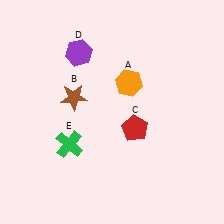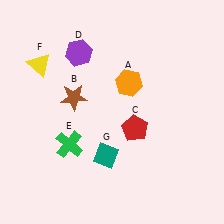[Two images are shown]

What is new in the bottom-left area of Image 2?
A teal diamond (G) was added in the bottom-left area of Image 2.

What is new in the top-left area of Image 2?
A yellow triangle (F) was added in the top-left area of Image 2.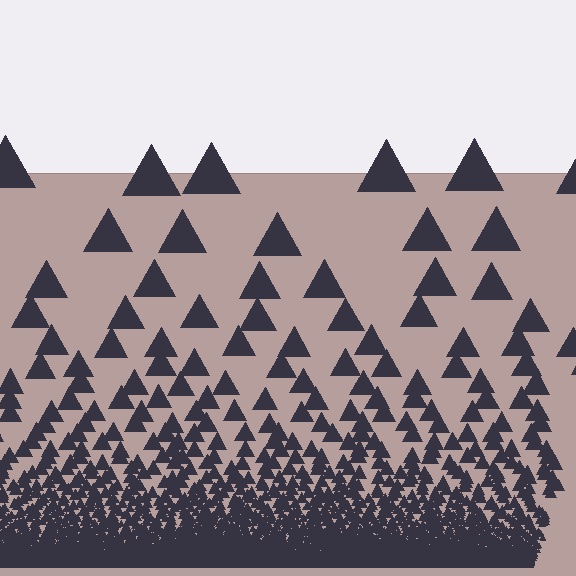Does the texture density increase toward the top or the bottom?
Density increases toward the bottom.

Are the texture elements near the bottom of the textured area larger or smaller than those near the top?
Smaller. The gradient is inverted — elements near the bottom are smaller and denser.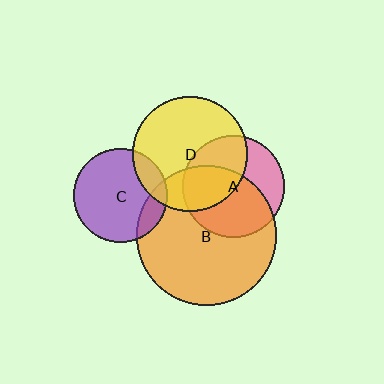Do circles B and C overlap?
Yes.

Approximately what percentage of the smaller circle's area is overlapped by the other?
Approximately 15%.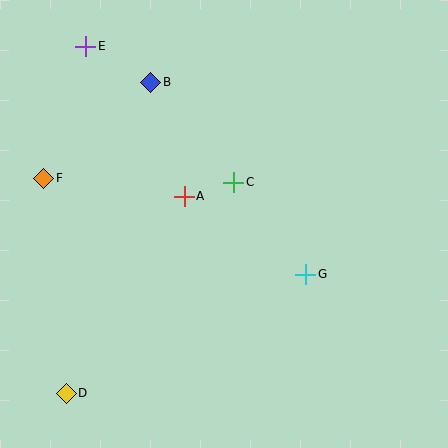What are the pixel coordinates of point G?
Point G is at (306, 274).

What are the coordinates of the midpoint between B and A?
The midpoint between B and A is at (167, 139).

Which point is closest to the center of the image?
Point C at (234, 182) is closest to the center.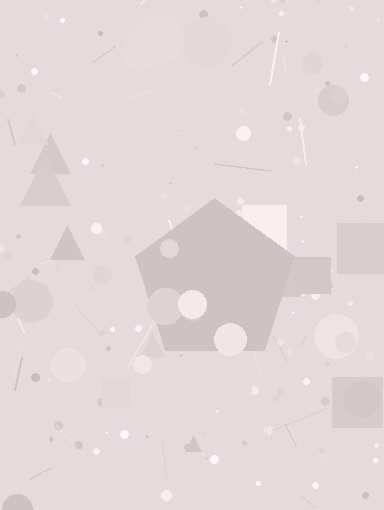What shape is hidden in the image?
A pentagon is hidden in the image.